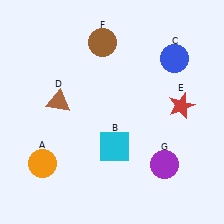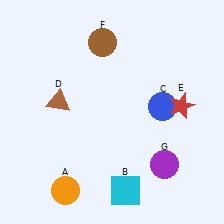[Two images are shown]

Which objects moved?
The objects that moved are: the orange circle (A), the cyan square (B), the blue circle (C).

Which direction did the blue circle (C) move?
The blue circle (C) moved down.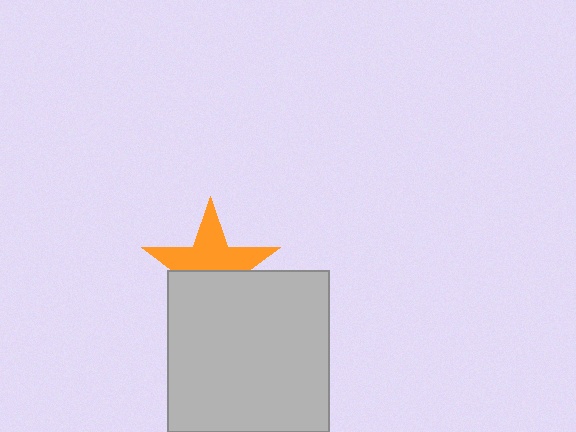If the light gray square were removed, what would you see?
You would see the complete orange star.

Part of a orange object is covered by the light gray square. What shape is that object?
It is a star.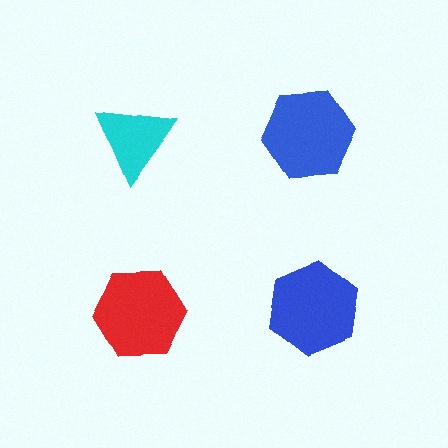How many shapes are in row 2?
2 shapes.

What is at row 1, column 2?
A blue hexagon.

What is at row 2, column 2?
A blue hexagon.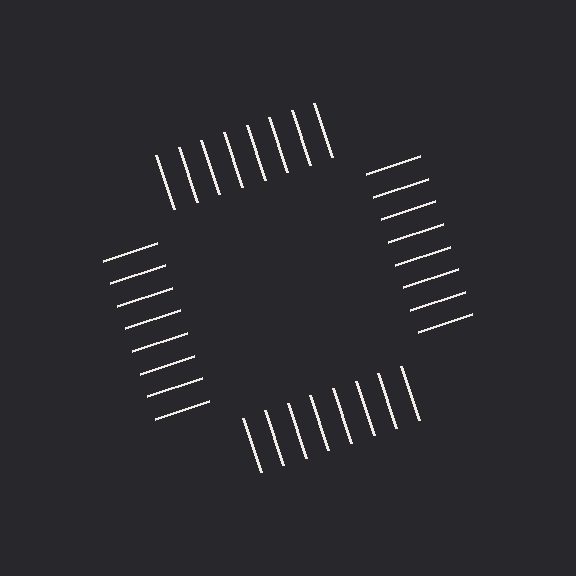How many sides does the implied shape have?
4 sides — the line-ends trace a square.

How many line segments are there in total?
32 — 8 along each of the 4 edges.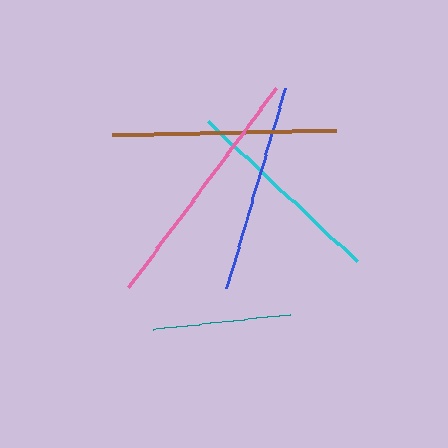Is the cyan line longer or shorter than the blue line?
The blue line is longer than the cyan line.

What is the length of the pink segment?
The pink segment is approximately 248 pixels long.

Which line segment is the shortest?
The teal line is the shortest at approximately 138 pixels.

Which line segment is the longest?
The pink line is the longest at approximately 248 pixels.